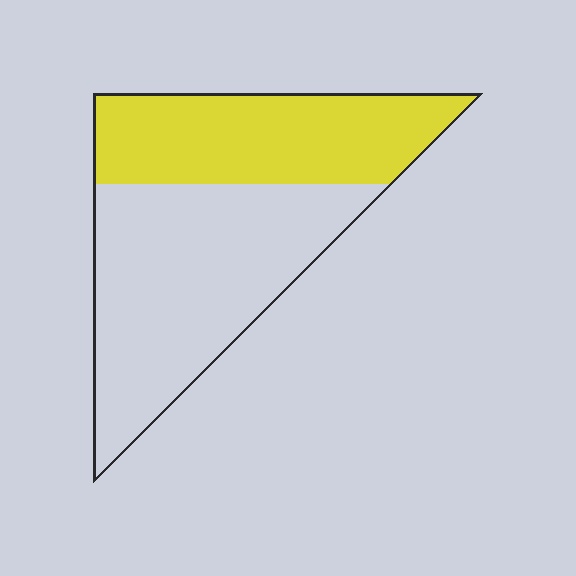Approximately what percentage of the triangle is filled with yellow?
Approximately 40%.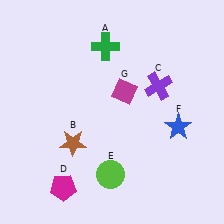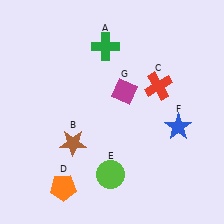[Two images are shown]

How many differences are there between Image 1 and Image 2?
There are 2 differences between the two images.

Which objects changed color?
C changed from purple to red. D changed from magenta to orange.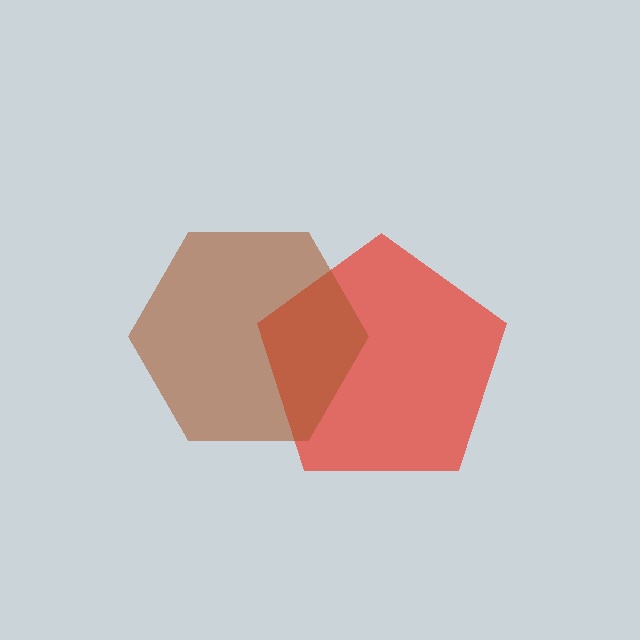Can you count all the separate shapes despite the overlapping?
Yes, there are 2 separate shapes.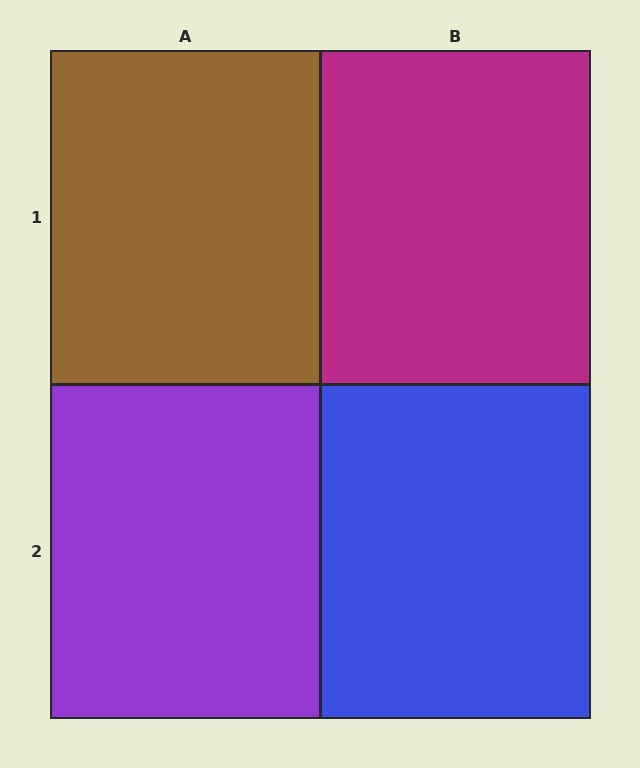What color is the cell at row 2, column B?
Blue.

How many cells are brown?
1 cell is brown.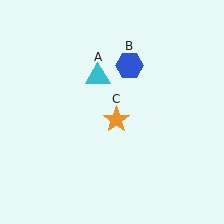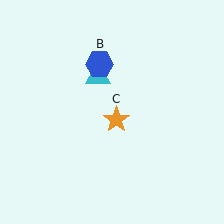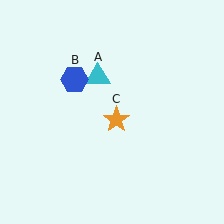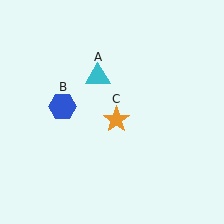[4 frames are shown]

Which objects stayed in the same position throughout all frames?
Cyan triangle (object A) and orange star (object C) remained stationary.